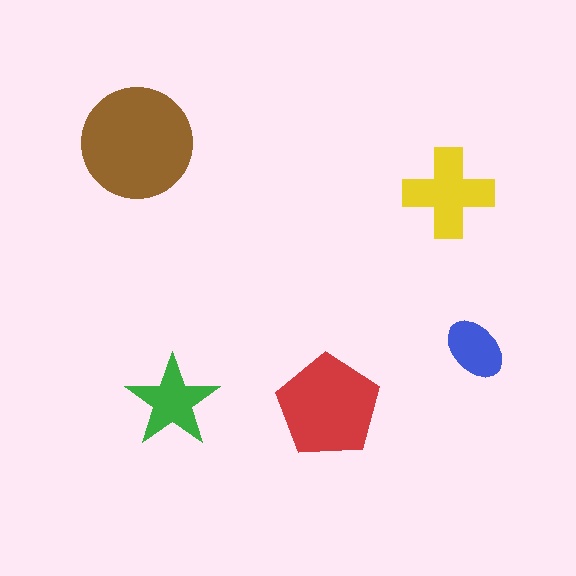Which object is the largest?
The brown circle.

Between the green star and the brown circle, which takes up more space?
The brown circle.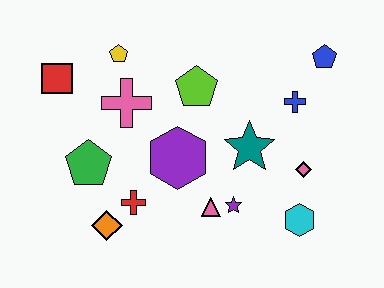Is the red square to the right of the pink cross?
No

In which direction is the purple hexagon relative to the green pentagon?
The purple hexagon is to the right of the green pentagon.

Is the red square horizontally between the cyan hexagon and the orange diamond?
No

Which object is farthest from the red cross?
The blue pentagon is farthest from the red cross.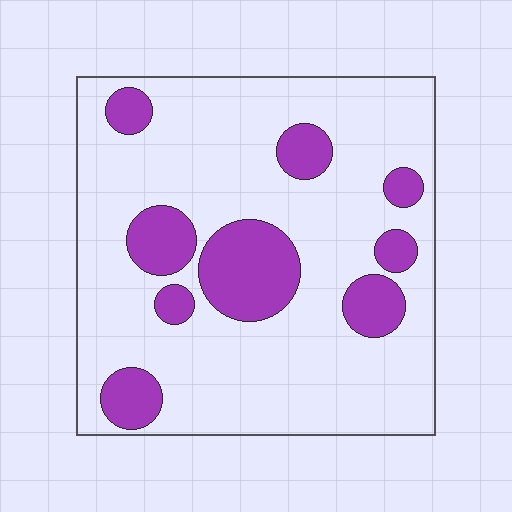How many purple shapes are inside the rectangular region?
9.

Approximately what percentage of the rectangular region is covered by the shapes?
Approximately 20%.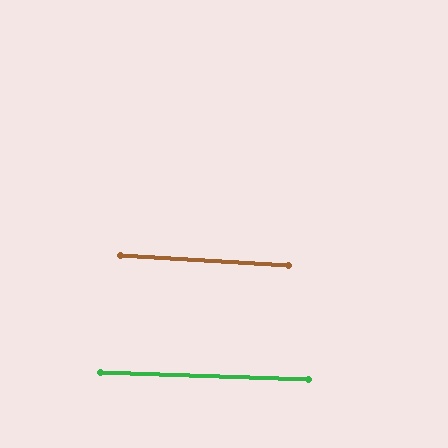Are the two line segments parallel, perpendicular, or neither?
Parallel — their directions differ by only 1.7°.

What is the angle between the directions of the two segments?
Approximately 2 degrees.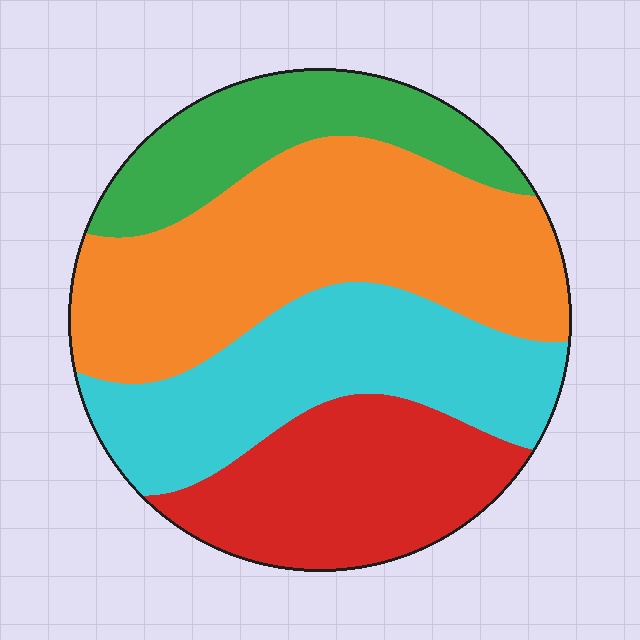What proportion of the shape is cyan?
Cyan covers 26% of the shape.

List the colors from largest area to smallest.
From largest to smallest: orange, cyan, red, green.